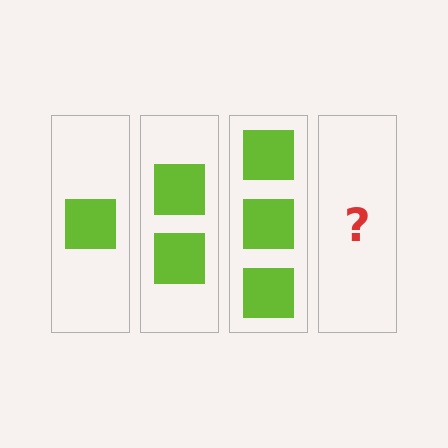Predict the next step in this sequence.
The next step is 4 squares.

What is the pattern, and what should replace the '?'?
The pattern is that each step adds one more square. The '?' should be 4 squares.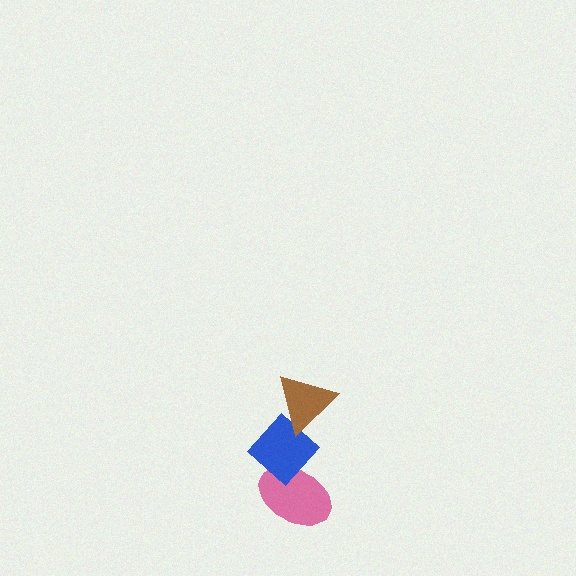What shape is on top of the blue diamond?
The brown triangle is on top of the blue diamond.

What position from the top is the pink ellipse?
The pink ellipse is 3rd from the top.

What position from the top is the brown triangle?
The brown triangle is 1st from the top.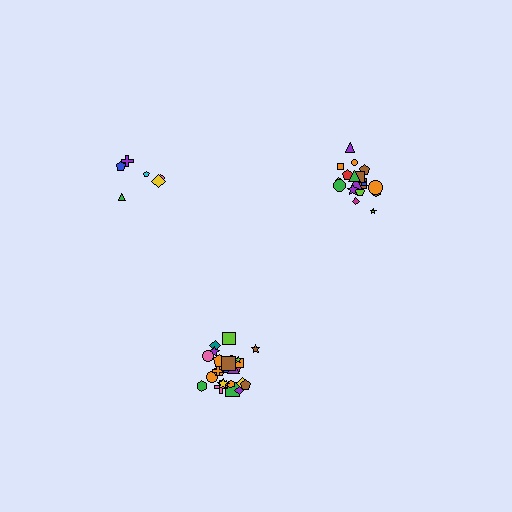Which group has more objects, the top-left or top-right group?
The top-right group.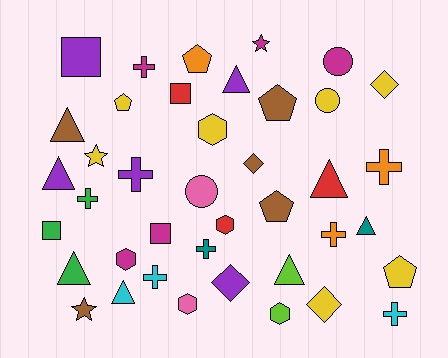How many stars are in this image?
There are 3 stars.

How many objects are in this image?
There are 40 objects.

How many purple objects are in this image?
There are 5 purple objects.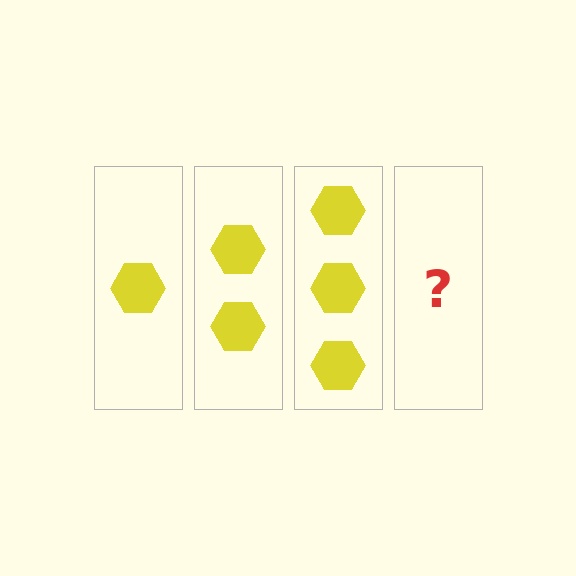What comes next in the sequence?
The next element should be 4 hexagons.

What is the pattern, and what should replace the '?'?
The pattern is that each step adds one more hexagon. The '?' should be 4 hexagons.